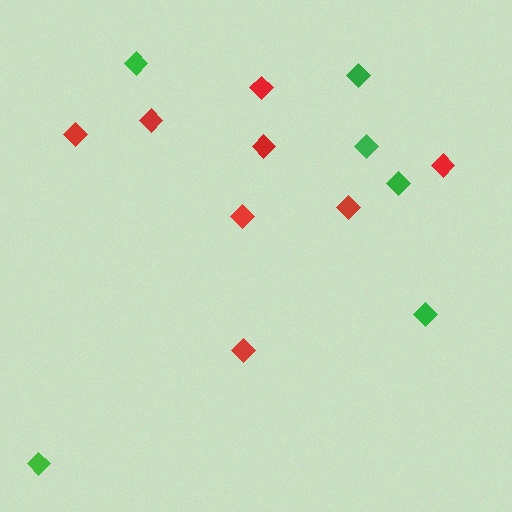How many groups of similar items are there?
There are 2 groups: one group of red diamonds (8) and one group of green diamonds (6).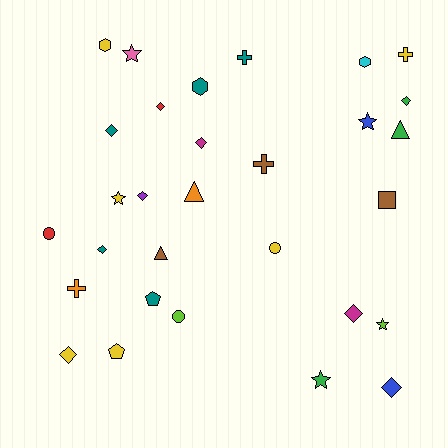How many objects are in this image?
There are 30 objects.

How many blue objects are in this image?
There are 2 blue objects.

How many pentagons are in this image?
There are 2 pentagons.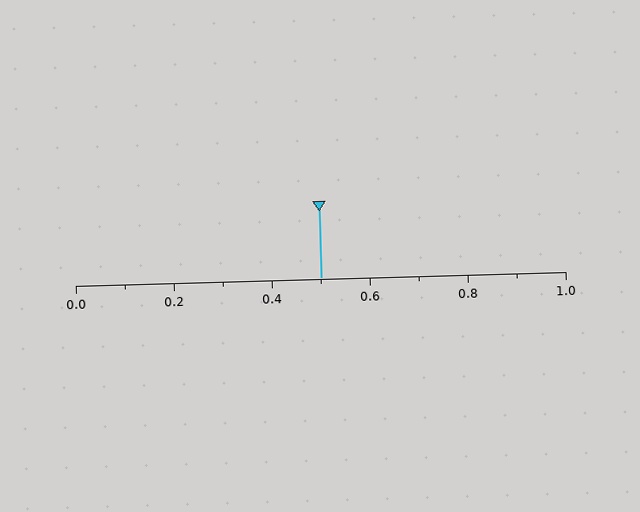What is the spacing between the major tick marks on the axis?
The major ticks are spaced 0.2 apart.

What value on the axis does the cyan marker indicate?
The marker indicates approximately 0.5.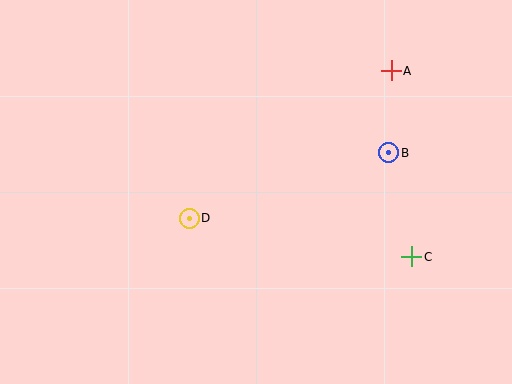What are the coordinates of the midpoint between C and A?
The midpoint between C and A is at (401, 164).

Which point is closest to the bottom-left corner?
Point D is closest to the bottom-left corner.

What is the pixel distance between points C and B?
The distance between C and B is 107 pixels.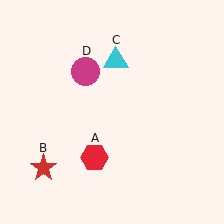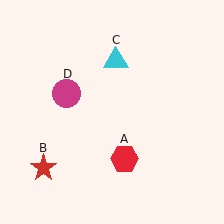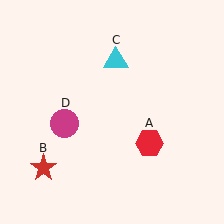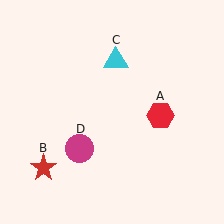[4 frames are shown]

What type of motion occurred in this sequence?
The red hexagon (object A), magenta circle (object D) rotated counterclockwise around the center of the scene.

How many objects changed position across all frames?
2 objects changed position: red hexagon (object A), magenta circle (object D).